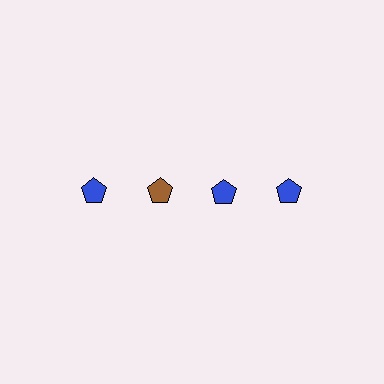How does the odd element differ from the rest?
It has a different color: brown instead of blue.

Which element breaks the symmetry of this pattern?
The brown pentagon in the top row, second from left column breaks the symmetry. All other shapes are blue pentagons.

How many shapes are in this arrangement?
There are 4 shapes arranged in a grid pattern.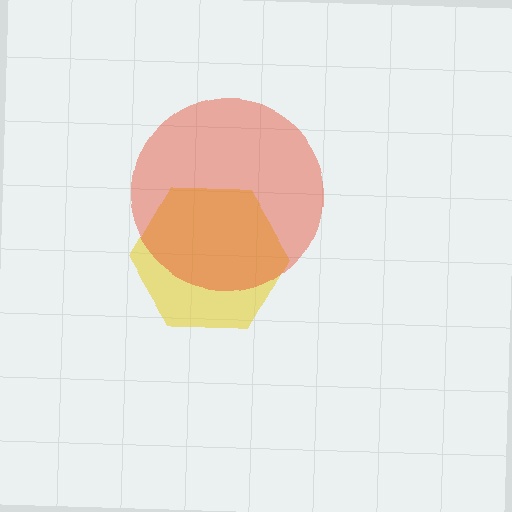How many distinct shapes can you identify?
There are 2 distinct shapes: a yellow hexagon, a red circle.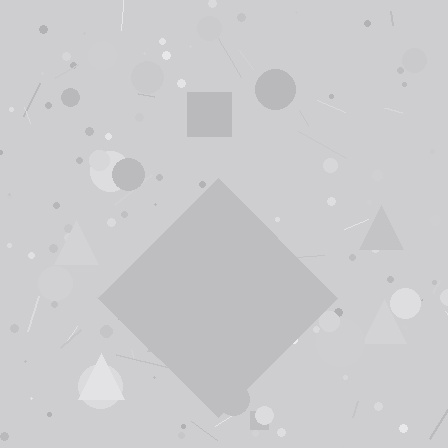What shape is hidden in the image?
A diamond is hidden in the image.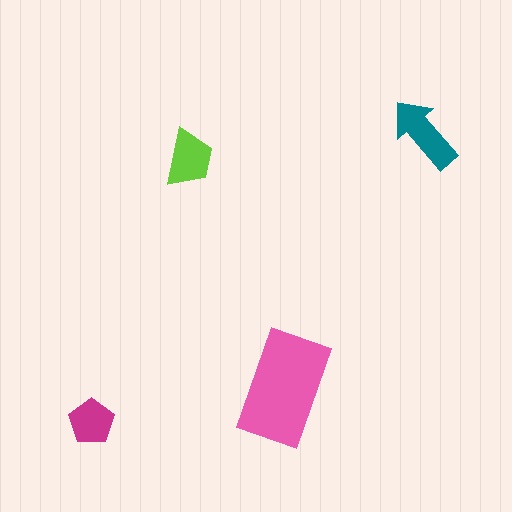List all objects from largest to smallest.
The pink rectangle, the teal arrow, the lime trapezoid, the magenta pentagon.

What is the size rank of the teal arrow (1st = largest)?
2nd.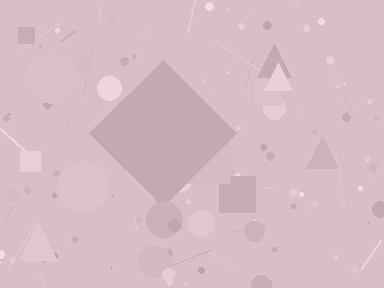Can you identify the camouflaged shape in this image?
The camouflaged shape is a diamond.